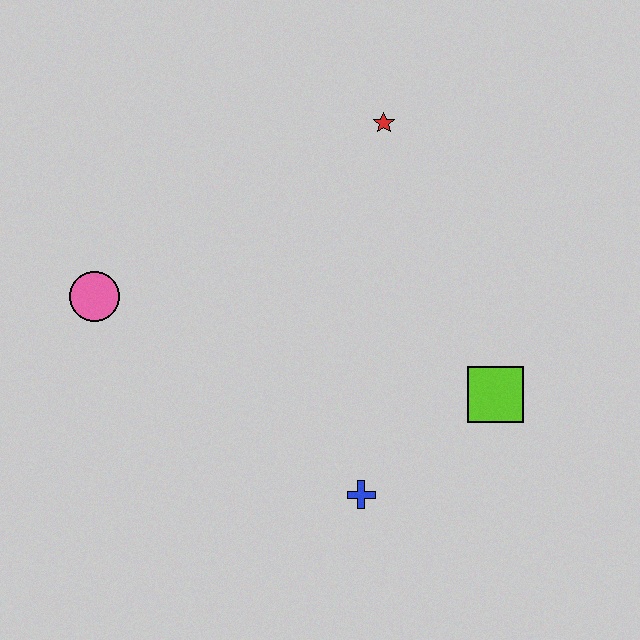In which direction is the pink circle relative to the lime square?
The pink circle is to the left of the lime square.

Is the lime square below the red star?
Yes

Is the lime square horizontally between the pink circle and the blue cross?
No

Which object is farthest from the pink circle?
The lime square is farthest from the pink circle.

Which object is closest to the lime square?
The blue cross is closest to the lime square.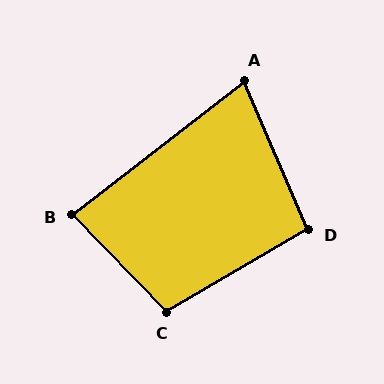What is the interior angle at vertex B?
Approximately 83 degrees (acute).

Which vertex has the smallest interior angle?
A, at approximately 76 degrees.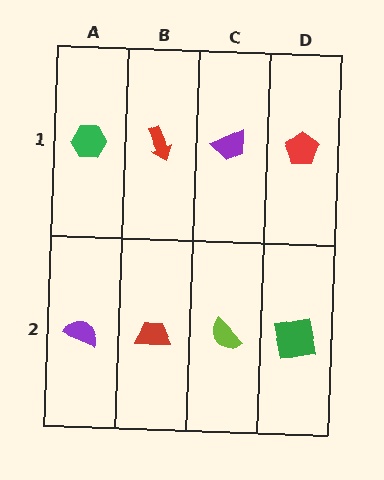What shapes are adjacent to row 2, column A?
A green hexagon (row 1, column A), a red trapezoid (row 2, column B).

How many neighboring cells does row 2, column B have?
3.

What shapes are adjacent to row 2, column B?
A red arrow (row 1, column B), a purple semicircle (row 2, column A), a lime semicircle (row 2, column C).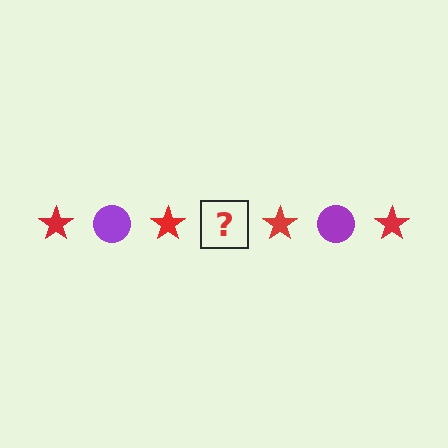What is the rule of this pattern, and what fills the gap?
The rule is that the pattern alternates between red star and purple circle. The gap should be filled with a purple circle.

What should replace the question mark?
The question mark should be replaced with a purple circle.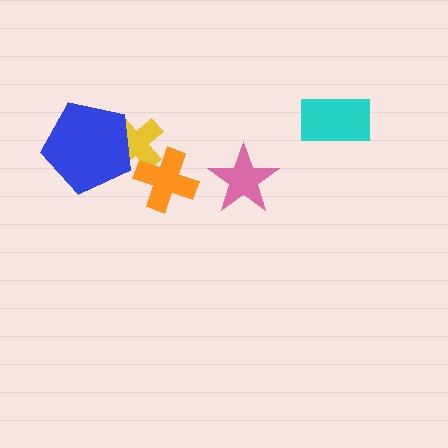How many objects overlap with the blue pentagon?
1 object overlaps with the blue pentagon.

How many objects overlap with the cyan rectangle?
0 objects overlap with the cyan rectangle.